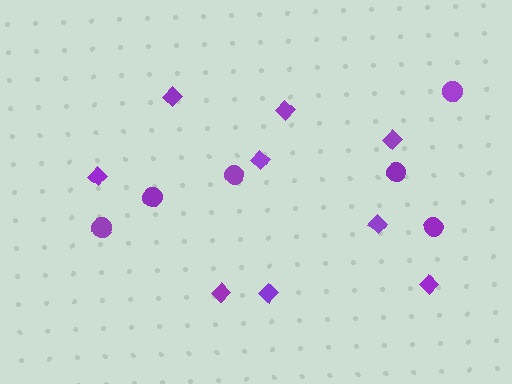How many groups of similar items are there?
There are 2 groups: one group of diamonds (9) and one group of circles (6).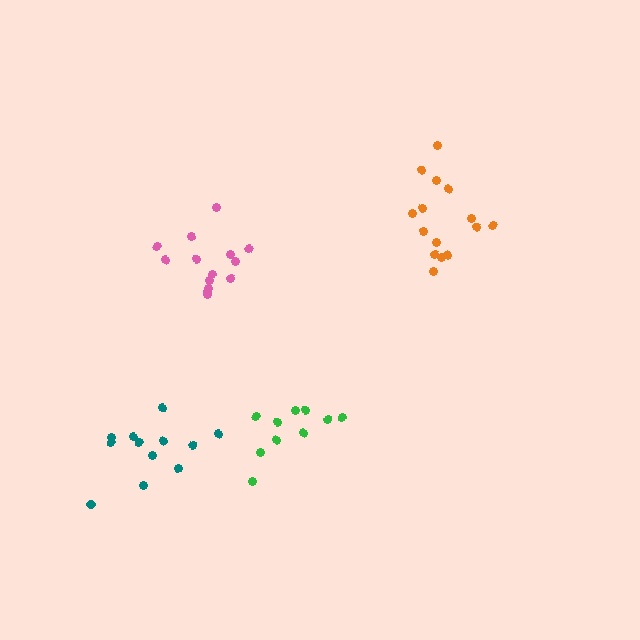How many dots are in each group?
Group 1: 15 dots, Group 2: 12 dots, Group 3: 10 dots, Group 4: 14 dots (51 total).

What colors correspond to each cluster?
The clusters are colored: orange, teal, green, pink.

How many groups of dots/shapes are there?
There are 4 groups.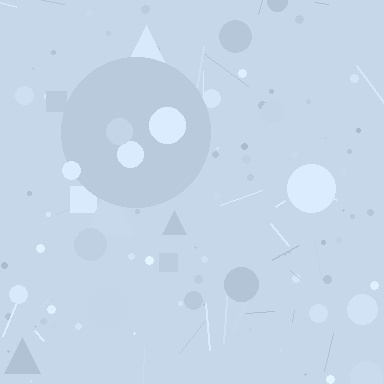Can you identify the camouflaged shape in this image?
The camouflaged shape is a circle.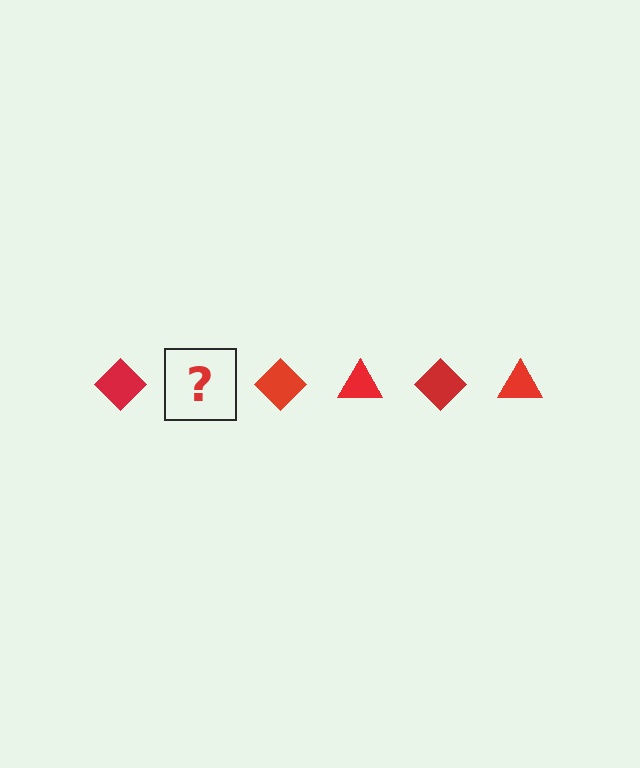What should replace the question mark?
The question mark should be replaced with a red triangle.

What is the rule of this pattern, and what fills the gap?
The rule is that the pattern cycles through diamond, triangle shapes in red. The gap should be filled with a red triangle.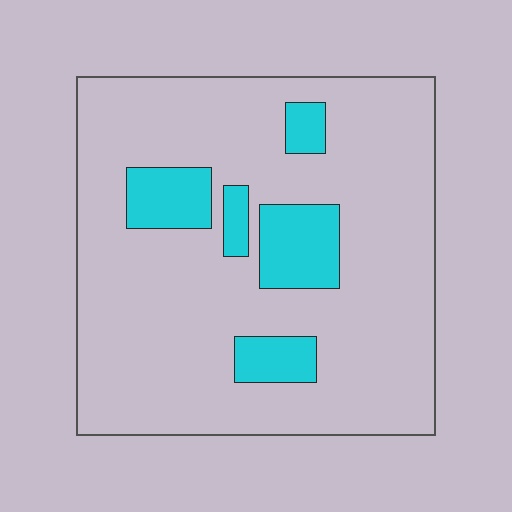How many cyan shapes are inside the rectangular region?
5.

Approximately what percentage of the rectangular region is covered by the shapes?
Approximately 15%.